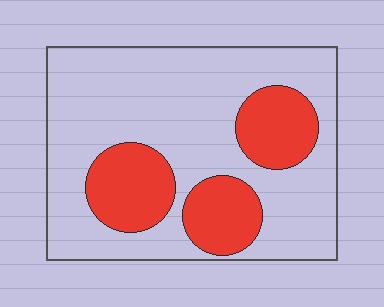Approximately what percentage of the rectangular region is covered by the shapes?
Approximately 25%.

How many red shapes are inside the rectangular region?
3.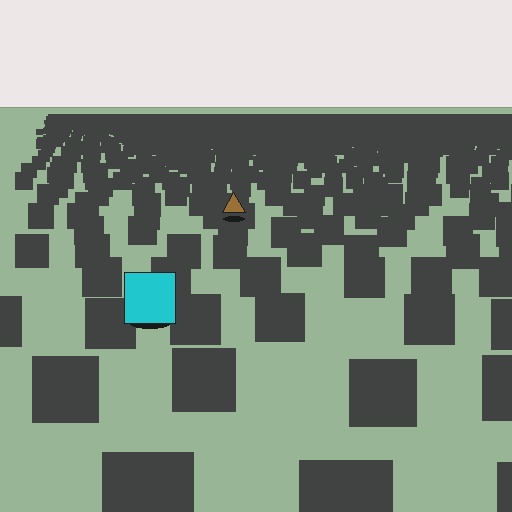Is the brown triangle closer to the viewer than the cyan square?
No. The cyan square is closer — you can tell from the texture gradient: the ground texture is coarser near it.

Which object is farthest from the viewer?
The brown triangle is farthest from the viewer. It appears smaller and the ground texture around it is denser.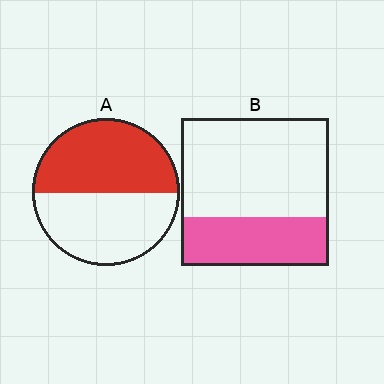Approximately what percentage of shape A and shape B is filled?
A is approximately 50% and B is approximately 35%.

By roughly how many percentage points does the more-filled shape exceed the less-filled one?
By roughly 20 percentage points (A over B).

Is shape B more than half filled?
No.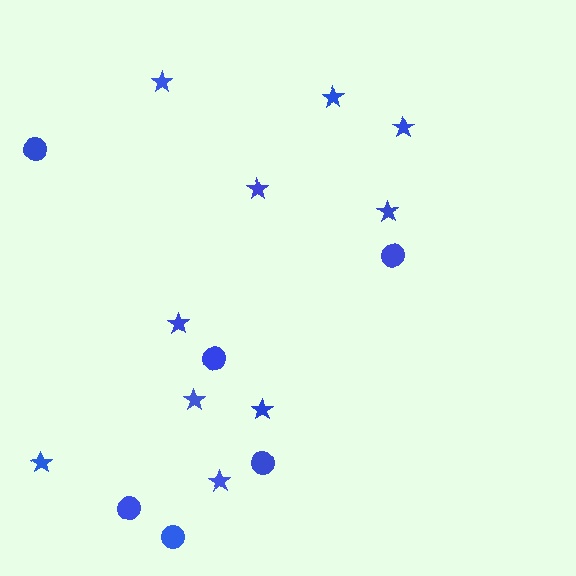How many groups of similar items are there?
There are 2 groups: one group of circles (6) and one group of stars (10).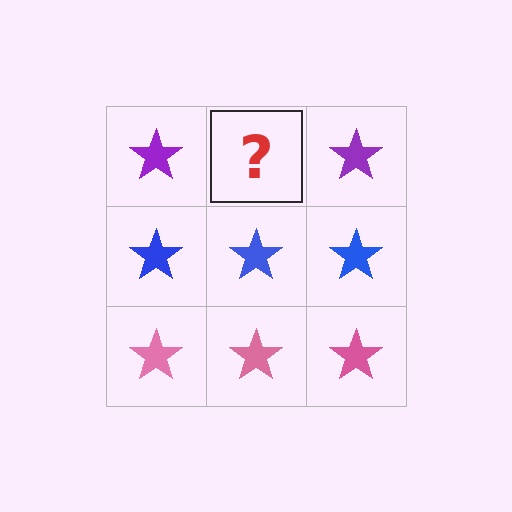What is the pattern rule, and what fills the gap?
The rule is that each row has a consistent color. The gap should be filled with a purple star.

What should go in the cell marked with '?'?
The missing cell should contain a purple star.